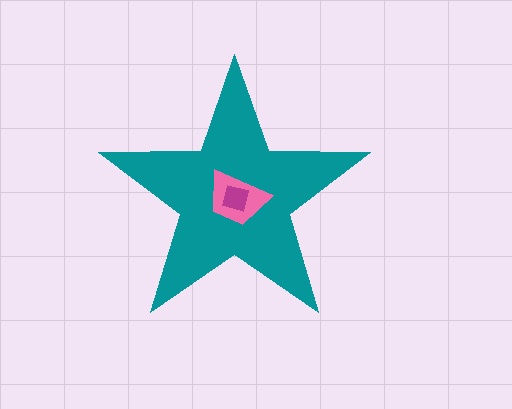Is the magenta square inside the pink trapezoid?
Yes.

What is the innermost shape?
The magenta square.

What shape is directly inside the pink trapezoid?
The magenta square.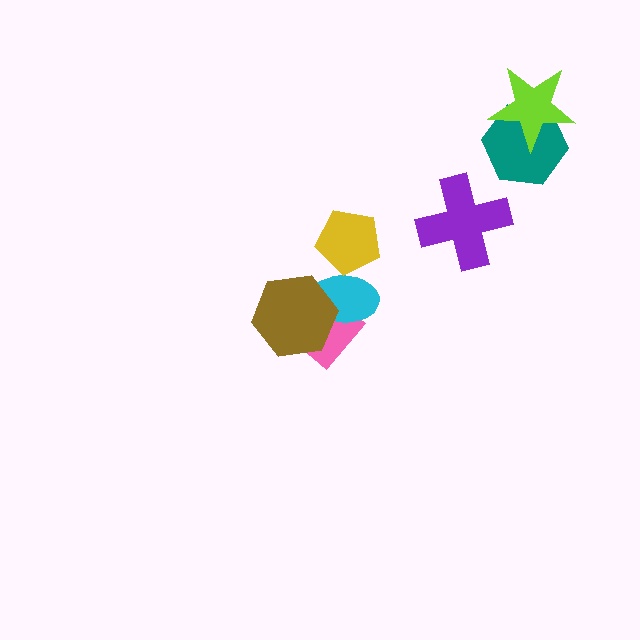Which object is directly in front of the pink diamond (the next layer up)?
The cyan ellipse is directly in front of the pink diamond.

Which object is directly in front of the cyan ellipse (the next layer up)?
The yellow pentagon is directly in front of the cyan ellipse.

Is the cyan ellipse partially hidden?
Yes, it is partially covered by another shape.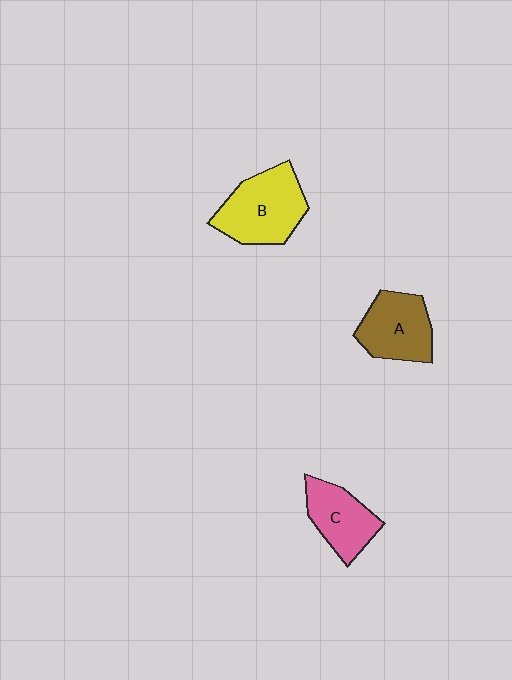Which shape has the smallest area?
Shape C (pink).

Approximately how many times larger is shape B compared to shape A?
Approximately 1.2 times.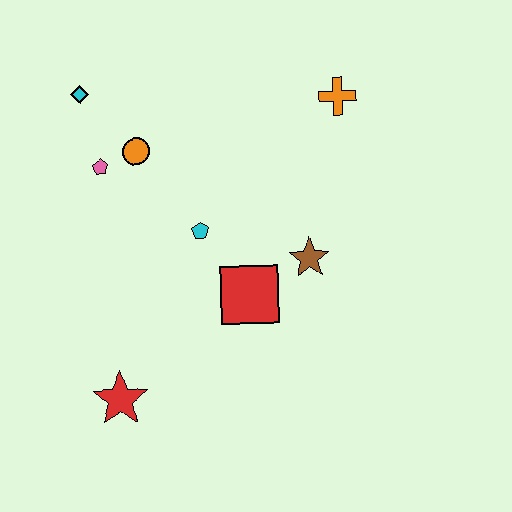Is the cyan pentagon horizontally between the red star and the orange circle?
No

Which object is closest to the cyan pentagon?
The red square is closest to the cyan pentagon.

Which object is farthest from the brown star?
The cyan diamond is farthest from the brown star.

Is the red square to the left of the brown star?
Yes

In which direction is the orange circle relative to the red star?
The orange circle is above the red star.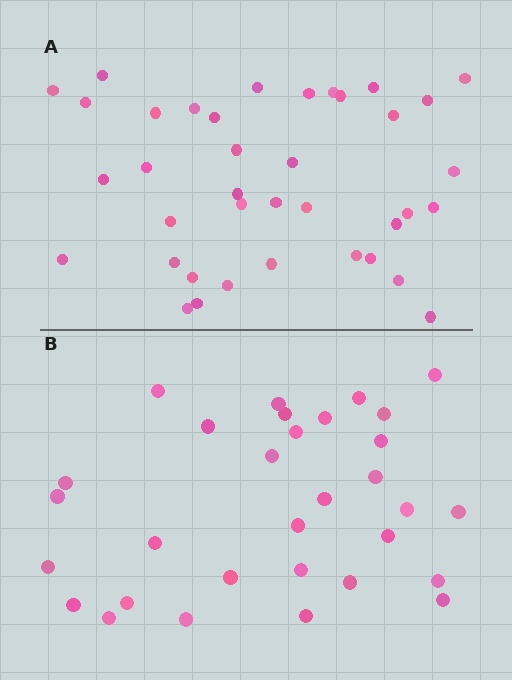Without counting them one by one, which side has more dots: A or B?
Region A (the top region) has more dots.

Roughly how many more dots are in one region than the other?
Region A has roughly 8 or so more dots than region B.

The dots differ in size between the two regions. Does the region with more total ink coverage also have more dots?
No. Region B has more total ink coverage because its dots are larger, but region A actually contains more individual dots. Total area can be misleading — the number of items is what matters here.